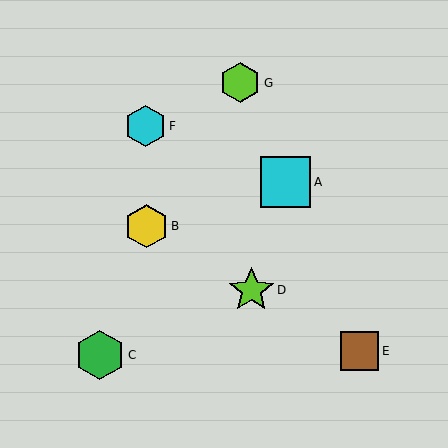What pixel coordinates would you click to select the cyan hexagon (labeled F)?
Click at (145, 126) to select the cyan hexagon F.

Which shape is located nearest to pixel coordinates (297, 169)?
The cyan square (labeled A) at (285, 182) is nearest to that location.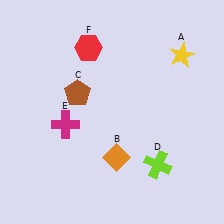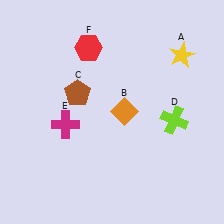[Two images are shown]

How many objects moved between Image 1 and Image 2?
2 objects moved between the two images.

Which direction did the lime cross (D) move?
The lime cross (D) moved up.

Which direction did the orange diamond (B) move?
The orange diamond (B) moved up.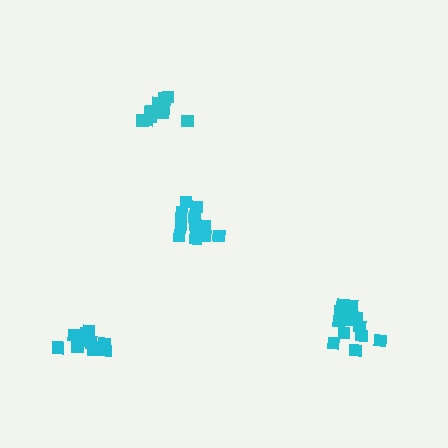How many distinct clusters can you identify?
There are 4 distinct clusters.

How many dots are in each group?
Group 1: 10 dots, Group 2: 11 dots, Group 3: 13 dots, Group 4: 12 dots (46 total).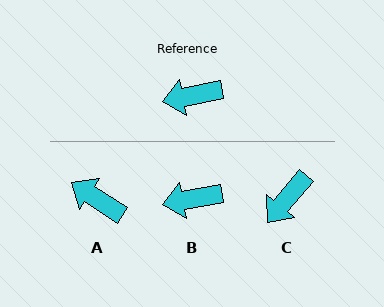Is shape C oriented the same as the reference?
No, it is off by about 39 degrees.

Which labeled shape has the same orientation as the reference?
B.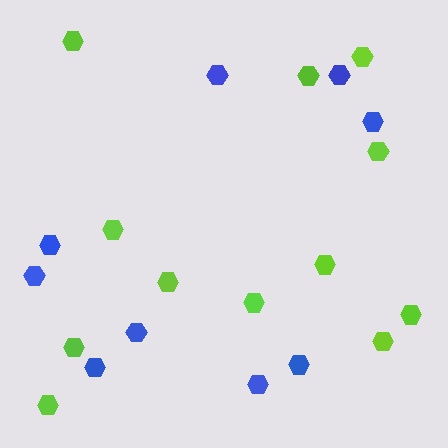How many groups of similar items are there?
There are 2 groups: one group of lime hexagons (12) and one group of blue hexagons (9).